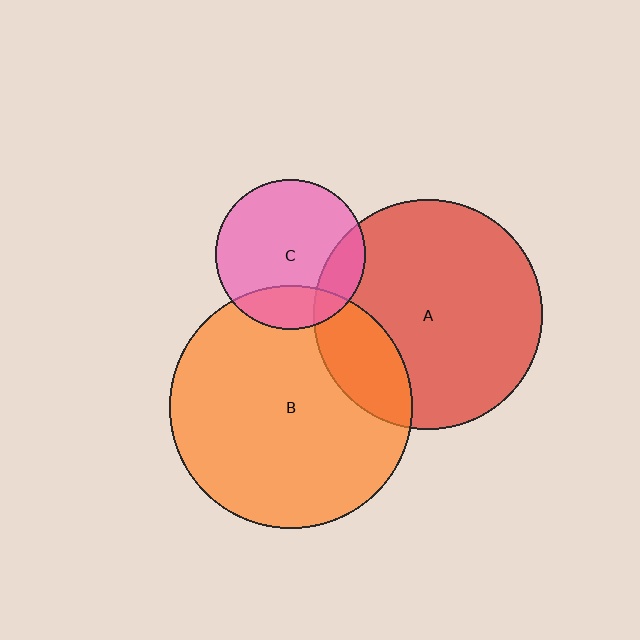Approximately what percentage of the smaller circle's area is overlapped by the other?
Approximately 20%.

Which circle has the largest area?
Circle B (orange).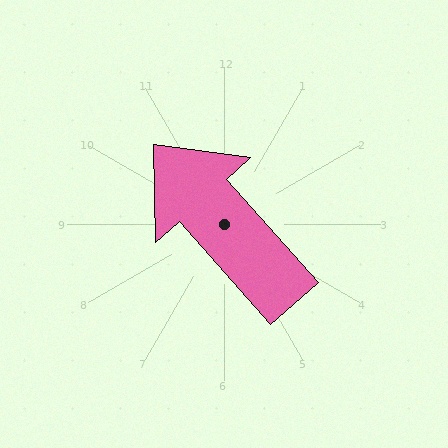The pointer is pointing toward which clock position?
Roughly 11 o'clock.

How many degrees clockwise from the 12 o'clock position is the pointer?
Approximately 318 degrees.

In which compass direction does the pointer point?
Northwest.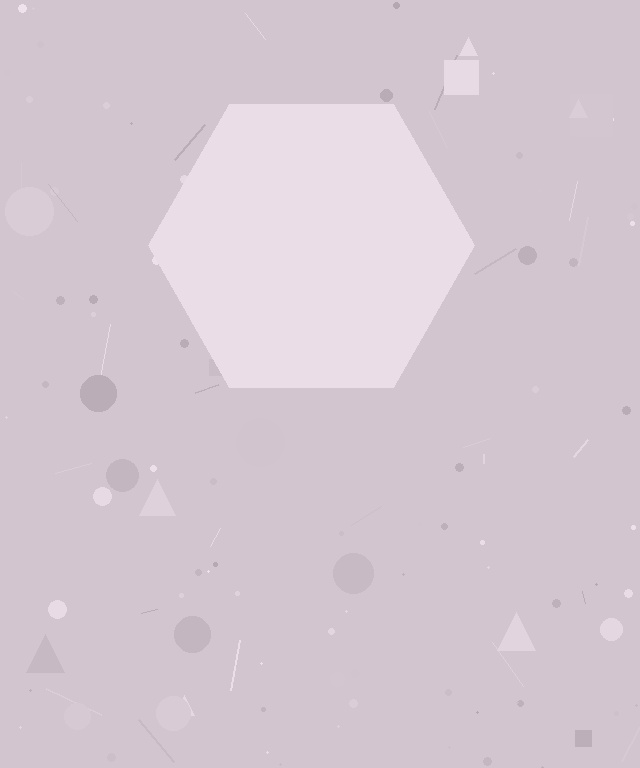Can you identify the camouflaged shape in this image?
The camouflaged shape is a hexagon.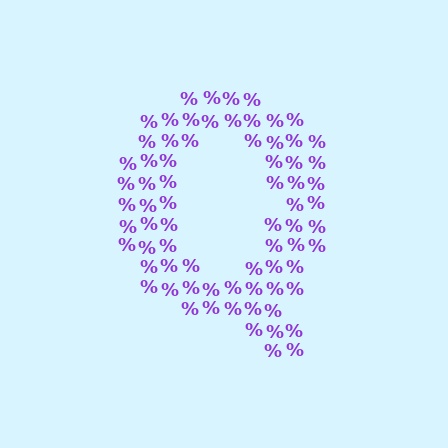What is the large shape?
The large shape is the letter Q.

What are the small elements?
The small elements are percent signs.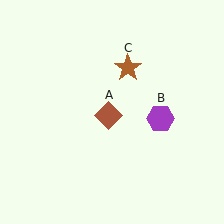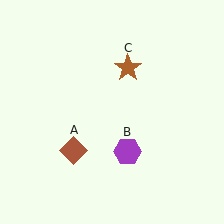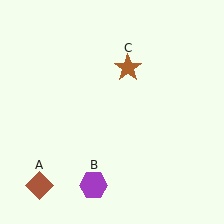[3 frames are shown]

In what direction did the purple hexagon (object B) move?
The purple hexagon (object B) moved down and to the left.